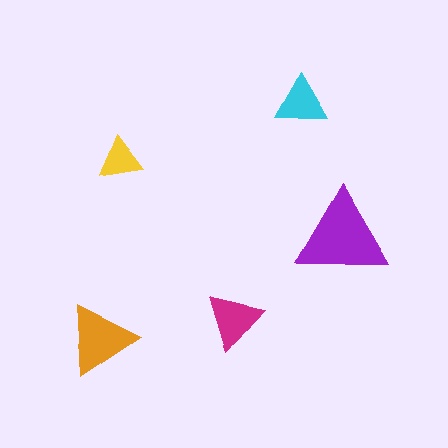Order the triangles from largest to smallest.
the purple one, the orange one, the magenta one, the cyan one, the yellow one.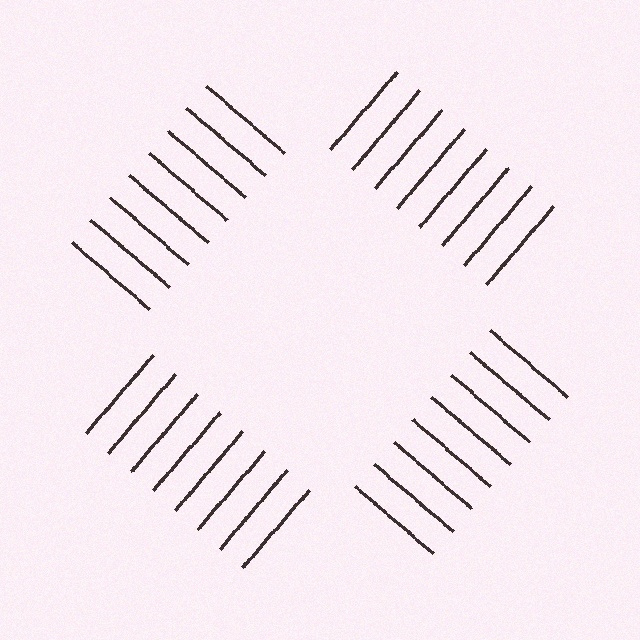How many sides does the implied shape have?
4 sides — the line-ends trace a square.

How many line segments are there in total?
32 — 8 along each of the 4 edges.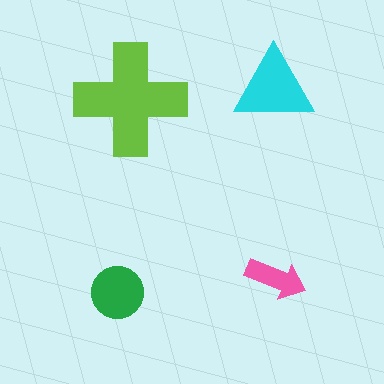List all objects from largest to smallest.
The lime cross, the cyan triangle, the green circle, the pink arrow.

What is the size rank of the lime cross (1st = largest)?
1st.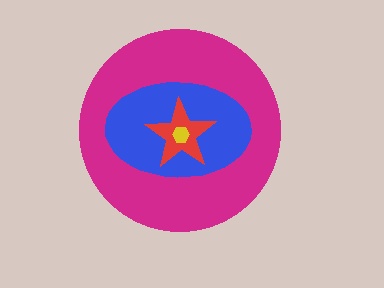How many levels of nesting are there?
4.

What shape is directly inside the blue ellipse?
The red star.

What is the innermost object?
The yellow hexagon.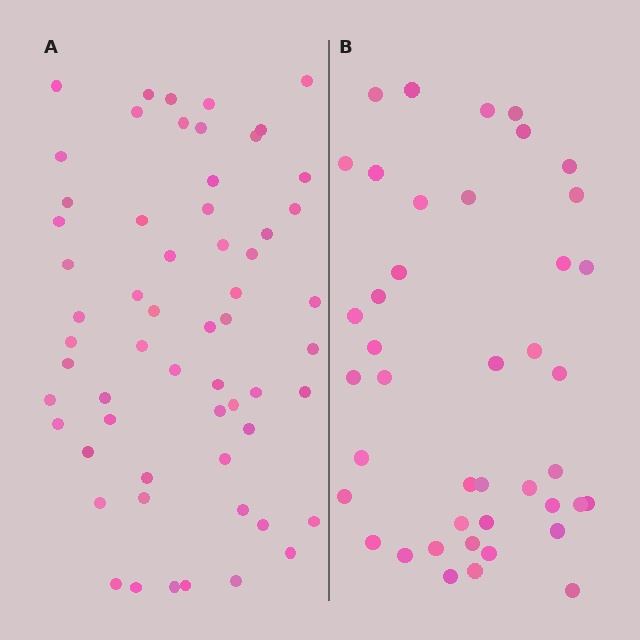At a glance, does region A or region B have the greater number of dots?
Region A (the left region) has more dots.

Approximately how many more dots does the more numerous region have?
Region A has approximately 15 more dots than region B.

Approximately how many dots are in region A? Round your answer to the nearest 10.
About 60 dots. (The exact count is 59, which rounds to 60.)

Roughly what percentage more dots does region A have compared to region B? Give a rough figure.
About 40% more.